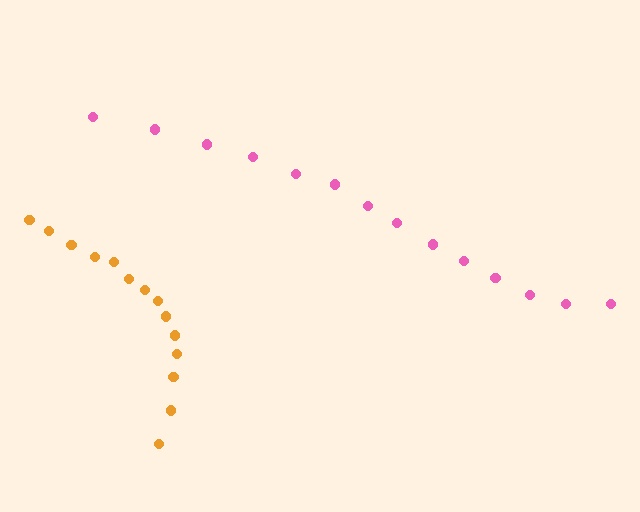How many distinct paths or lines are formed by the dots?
There are 2 distinct paths.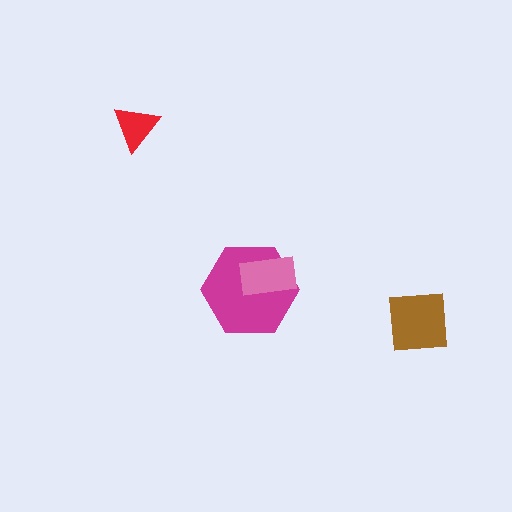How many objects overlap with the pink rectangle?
1 object overlaps with the pink rectangle.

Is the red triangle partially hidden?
No, no other shape covers it.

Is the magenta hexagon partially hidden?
Yes, it is partially covered by another shape.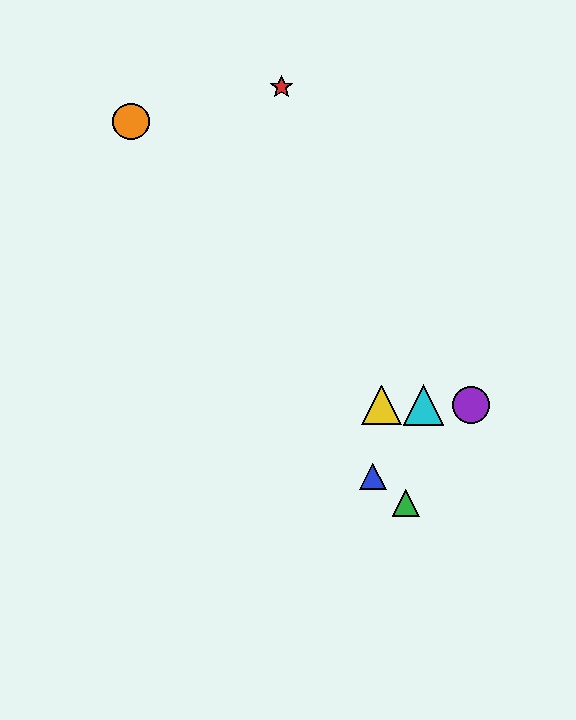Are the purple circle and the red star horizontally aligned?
No, the purple circle is at y≈405 and the red star is at y≈87.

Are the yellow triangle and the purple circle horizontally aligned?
Yes, both are at y≈405.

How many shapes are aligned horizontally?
3 shapes (the yellow triangle, the purple circle, the cyan triangle) are aligned horizontally.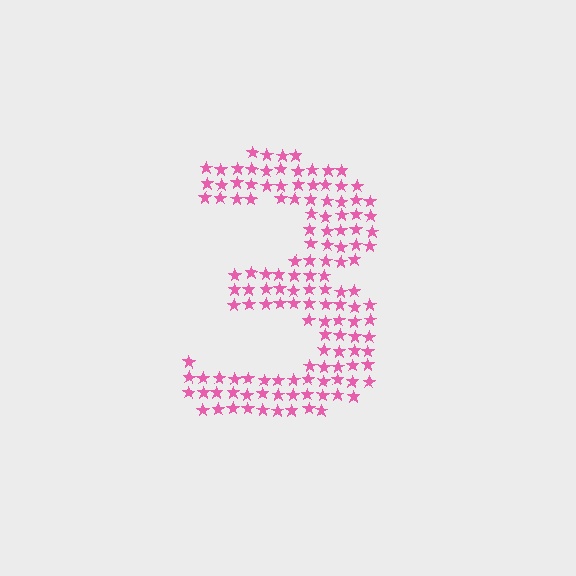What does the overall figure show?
The overall figure shows the digit 3.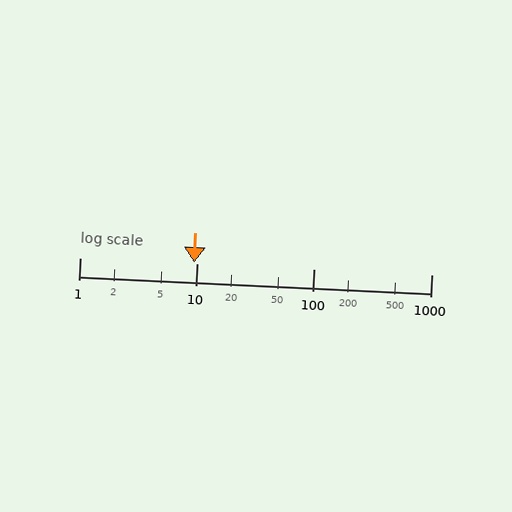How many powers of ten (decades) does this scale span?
The scale spans 3 decades, from 1 to 1000.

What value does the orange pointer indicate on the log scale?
The pointer indicates approximately 9.4.